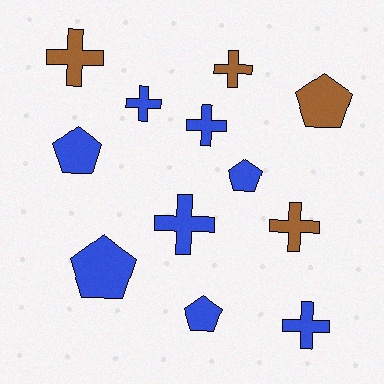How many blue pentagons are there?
There are 4 blue pentagons.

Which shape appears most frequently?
Cross, with 7 objects.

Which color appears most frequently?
Blue, with 8 objects.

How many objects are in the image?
There are 12 objects.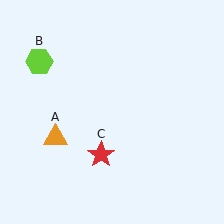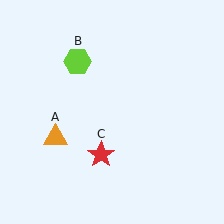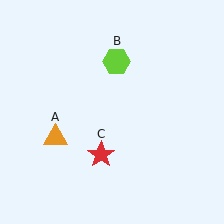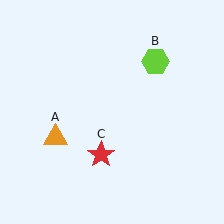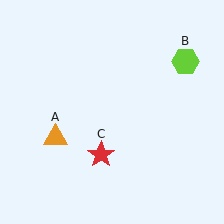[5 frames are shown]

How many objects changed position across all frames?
1 object changed position: lime hexagon (object B).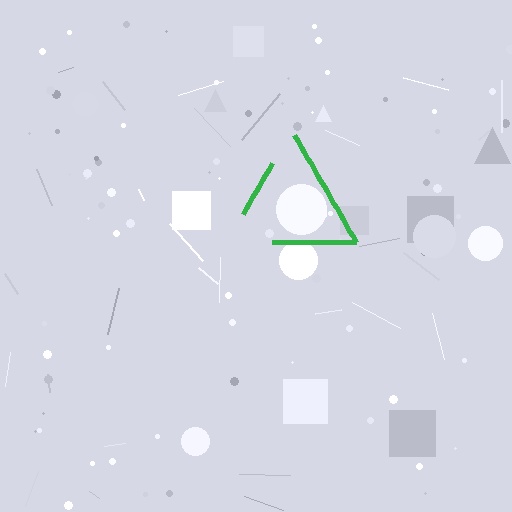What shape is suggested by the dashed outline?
The dashed outline suggests a triangle.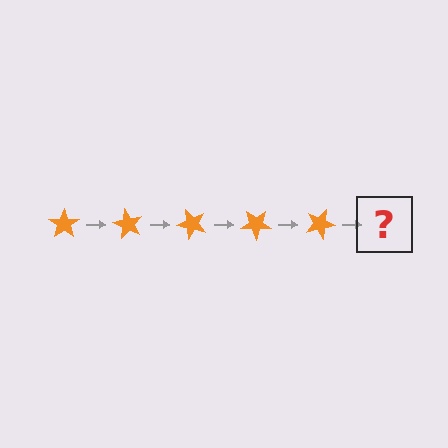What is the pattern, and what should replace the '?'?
The pattern is that the star rotates 60 degrees each step. The '?' should be an orange star rotated 300 degrees.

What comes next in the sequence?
The next element should be an orange star rotated 300 degrees.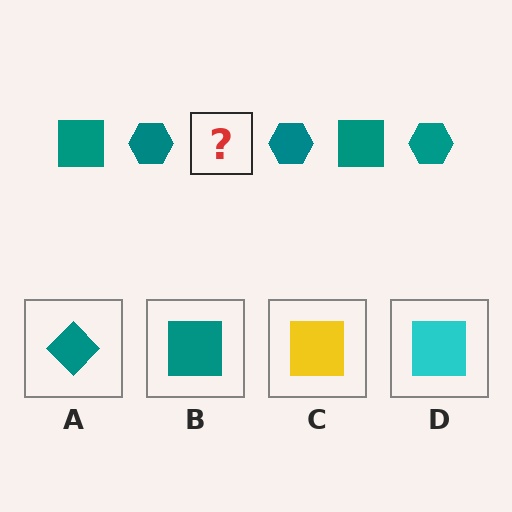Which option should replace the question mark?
Option B.